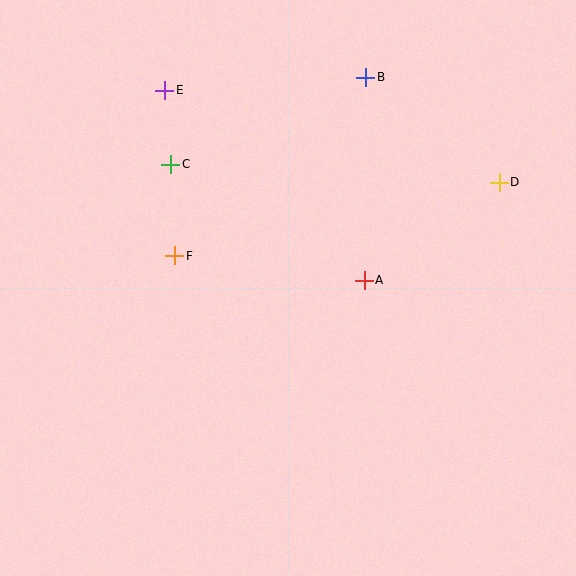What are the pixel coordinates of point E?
Point E is at (165, 90).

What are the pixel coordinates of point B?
Point B is at (366, 77).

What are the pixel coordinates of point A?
Point A is at (364, 280).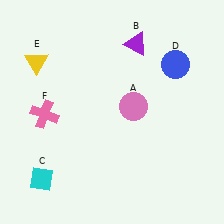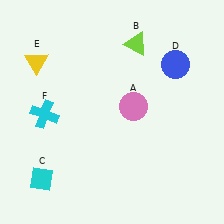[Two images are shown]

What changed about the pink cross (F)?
In Image 1, F is pink. In Image 2, it changed to cyan.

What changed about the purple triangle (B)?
In Image 1, B is purple. In Image 2, it changed to lime.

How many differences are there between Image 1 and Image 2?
There are 2 differences between the two images.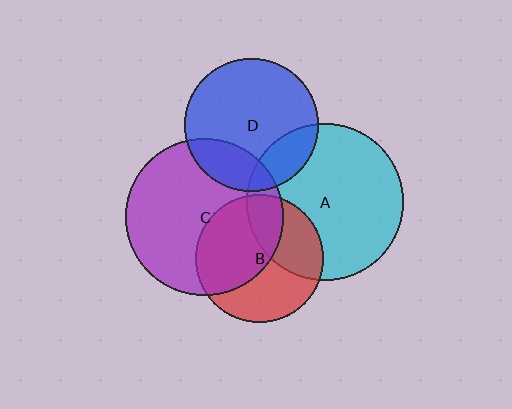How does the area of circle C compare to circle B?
Approximately 1.5 times.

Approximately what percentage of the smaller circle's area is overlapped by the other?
Approximately 20%.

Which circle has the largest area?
Circle C (purple).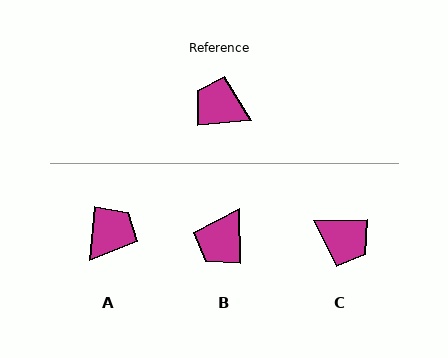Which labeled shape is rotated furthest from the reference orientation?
C, about 175 degrees away.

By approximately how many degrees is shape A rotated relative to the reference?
Approximately 100 degrees clockwise.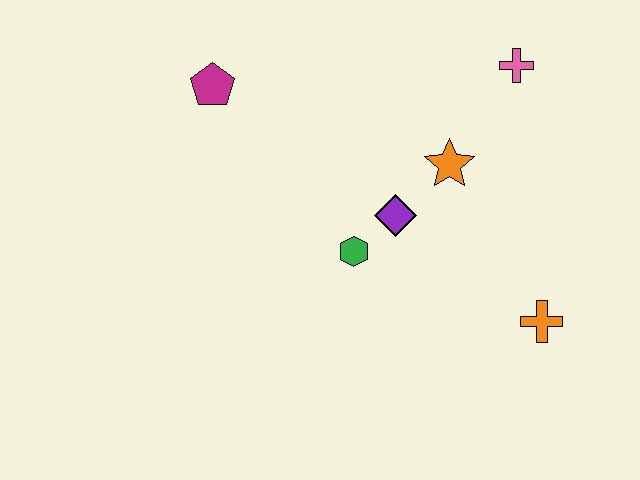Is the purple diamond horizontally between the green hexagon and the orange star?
Yes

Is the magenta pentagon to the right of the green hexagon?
No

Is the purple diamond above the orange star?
No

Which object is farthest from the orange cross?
The magenta pentagon is farthest from the orange cross.